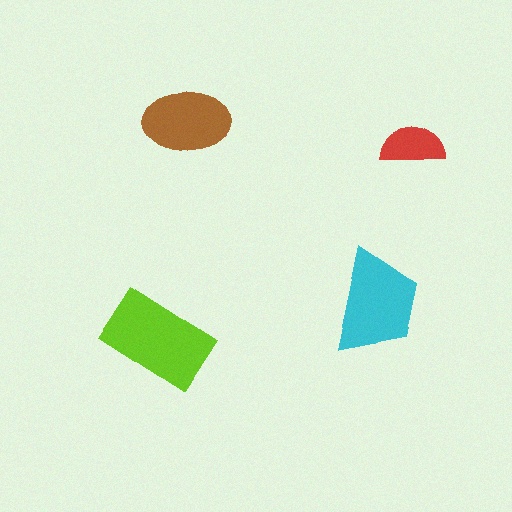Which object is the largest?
The lime rectangle.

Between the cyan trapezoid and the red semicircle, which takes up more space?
The cyan trapezoid.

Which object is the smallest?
The red semicircle.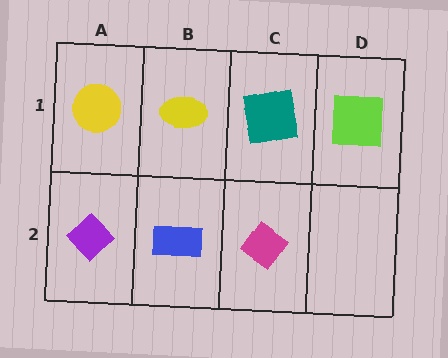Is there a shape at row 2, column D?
No, that cell is empty.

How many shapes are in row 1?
4 shapes.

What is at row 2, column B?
A blue rectangle.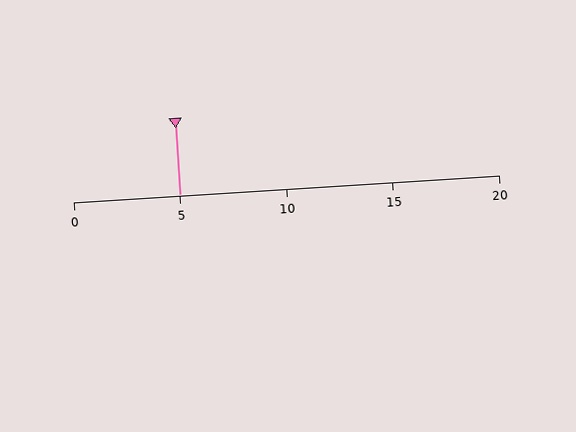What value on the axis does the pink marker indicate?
The marker indicates approximately 5.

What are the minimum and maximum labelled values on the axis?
The axis runs from 0 to 20.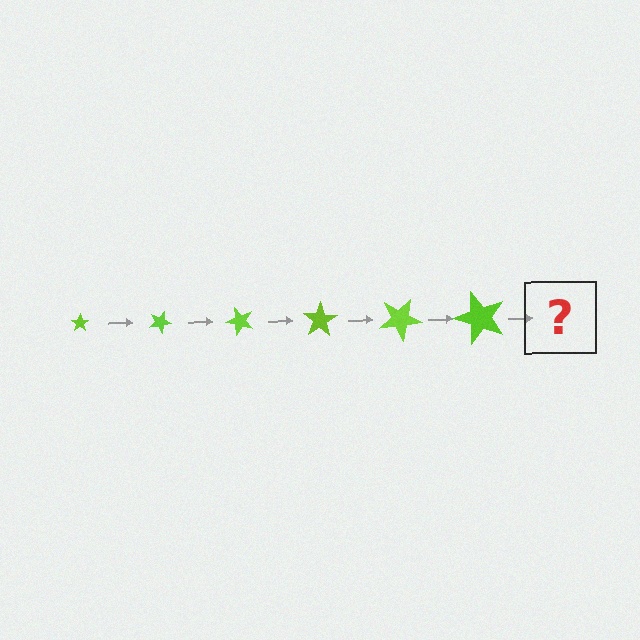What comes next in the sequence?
The next element should be a star, larger than the previous one and rotated 150 degrees from the start.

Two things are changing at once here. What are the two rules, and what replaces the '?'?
The two rules are that the star grows larger each step and it rotates 25 degrees each step. The '?' should be a star, larger than the previous one and rotated 150 degrees from the start.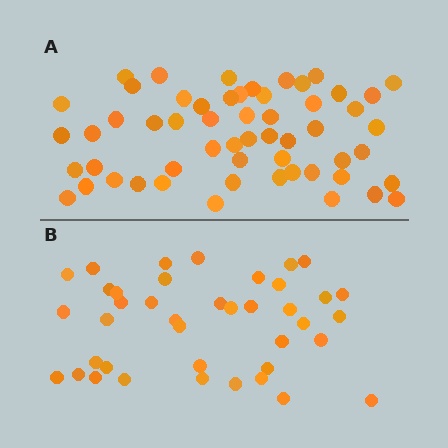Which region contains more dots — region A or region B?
Region A (the top region) has more dots.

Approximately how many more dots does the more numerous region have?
Region A has approximately 15 more dots than region B.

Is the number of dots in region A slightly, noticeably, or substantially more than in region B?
Region A has noticeably more, but not dramatically so. The ratio is roughly 1.4 to 1.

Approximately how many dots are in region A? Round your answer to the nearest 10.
About 60 dots. (The exact count is 56, which rounds to 60.)